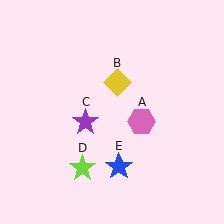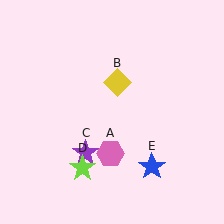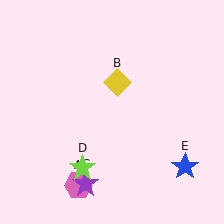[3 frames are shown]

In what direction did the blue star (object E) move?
The blue star (object E) moved right.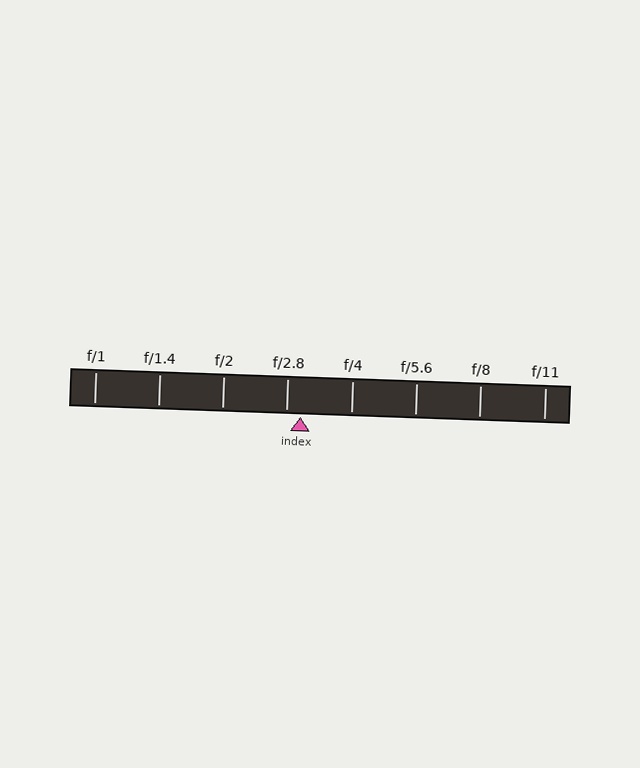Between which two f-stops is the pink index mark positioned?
The index mark is between f/2.8 and f/4.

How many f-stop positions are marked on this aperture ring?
There are 8 f-stop positions marked.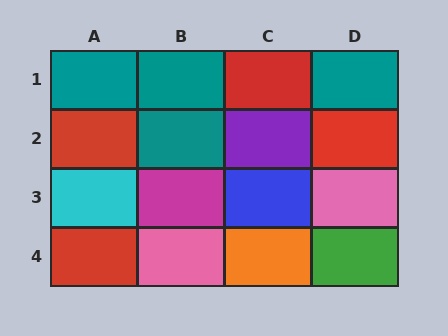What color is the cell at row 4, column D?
Green.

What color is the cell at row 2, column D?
Red.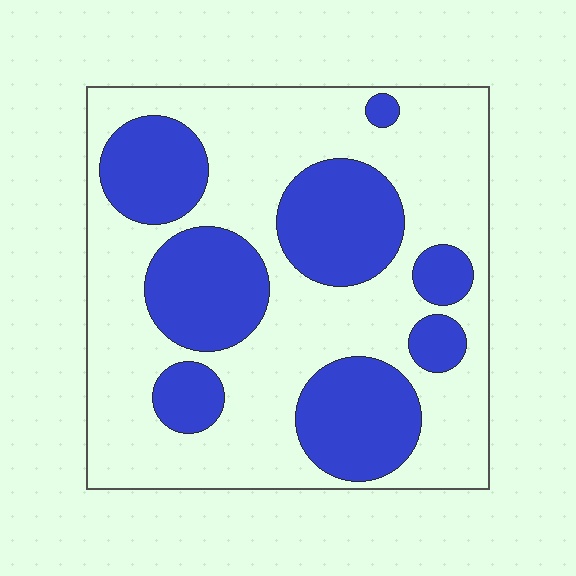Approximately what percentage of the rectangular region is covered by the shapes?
Approximately 35%.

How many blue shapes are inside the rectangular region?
8.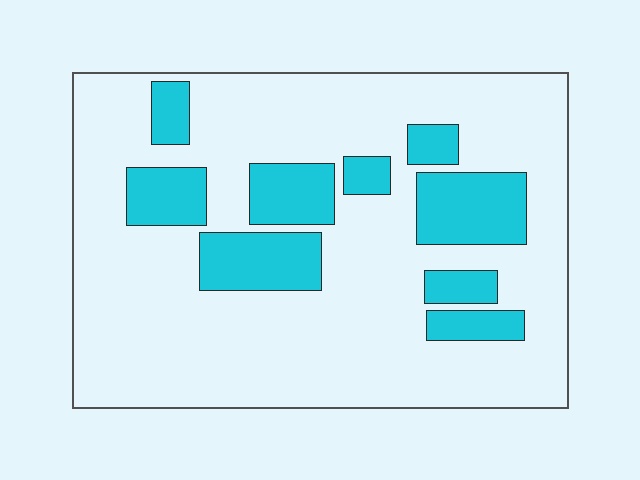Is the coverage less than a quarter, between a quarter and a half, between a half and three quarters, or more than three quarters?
Less than a quarter.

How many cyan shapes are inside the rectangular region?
9.